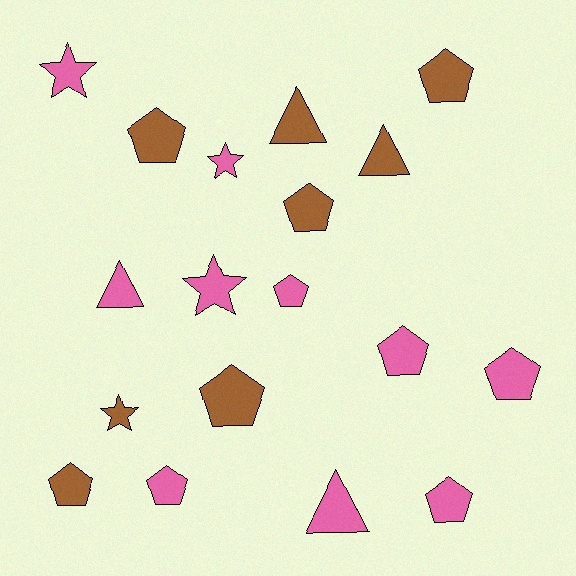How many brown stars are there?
There is 1 brown star.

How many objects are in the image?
There are 18 objects.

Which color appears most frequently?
Pink, with 10 objects.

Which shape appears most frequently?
Pentagon, with 10 objects.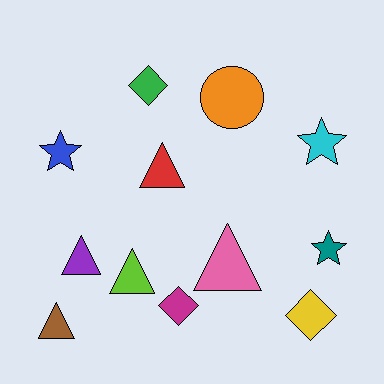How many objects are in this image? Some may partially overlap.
There are 12 objects.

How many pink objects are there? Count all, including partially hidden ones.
There is 1 pink object.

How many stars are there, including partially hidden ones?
There are 3 stars.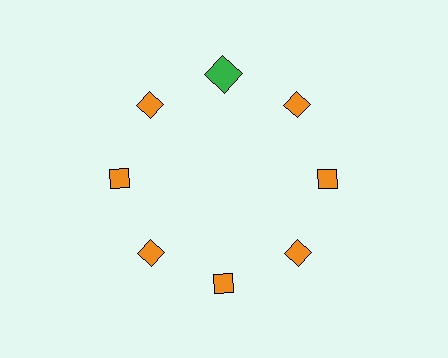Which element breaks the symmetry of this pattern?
The green square at roughly the 12 o'clock position breaks the symmetry. All other shapes are orange diamonds.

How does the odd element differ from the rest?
It differs in both color (green instead of orange) and shape (square instead of diamond).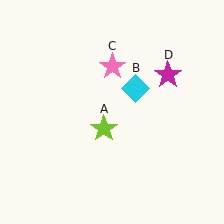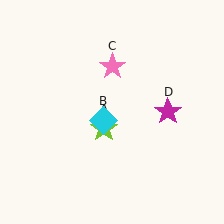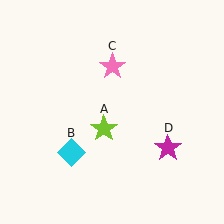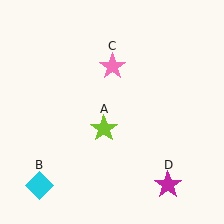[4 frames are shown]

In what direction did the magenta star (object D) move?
The magenta star (object D) moved down.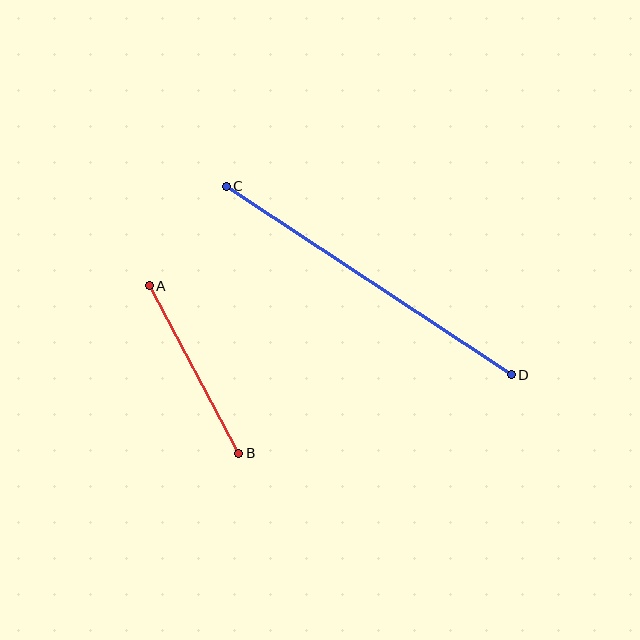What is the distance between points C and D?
The distance is approximately 342 pixels.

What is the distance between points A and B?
The distance is approximately 190 pixels.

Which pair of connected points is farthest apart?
Points C and D are farthest apart.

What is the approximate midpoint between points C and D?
The midpoint is at approximately (369, 280) pixels.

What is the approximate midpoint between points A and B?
The midpoint is at approximately (194, 370) pixels.